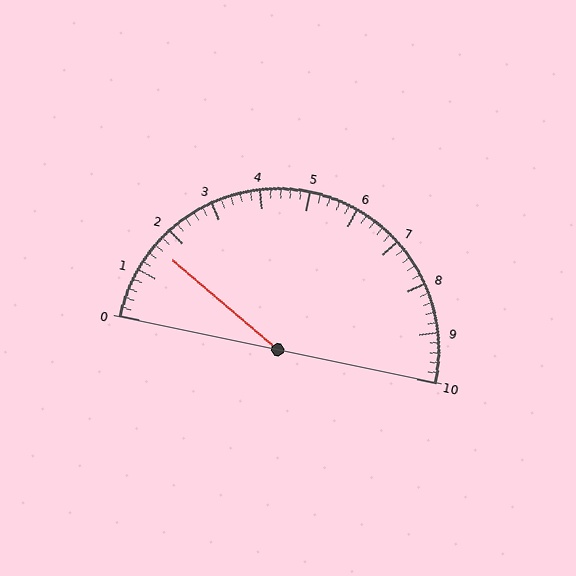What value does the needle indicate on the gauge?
The needle indicates approximately 1.6.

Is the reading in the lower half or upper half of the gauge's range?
The reading is in the lower half of the range (0 to 10).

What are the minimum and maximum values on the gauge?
The gauge ranges from 0 to 10.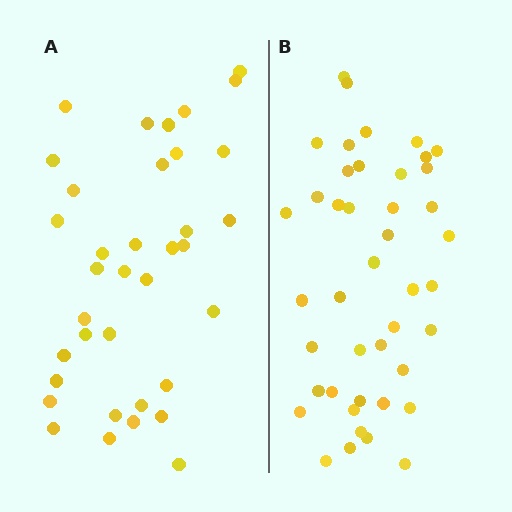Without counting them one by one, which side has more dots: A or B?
Region B (the right region) has more dots.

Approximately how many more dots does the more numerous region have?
Region B has roughly 8 or so more dots than region A.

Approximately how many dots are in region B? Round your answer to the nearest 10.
About 40 dots. (The exact count is 43, which rounds to 40.)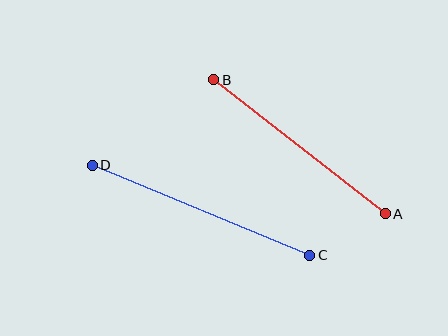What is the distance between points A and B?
The distance is approximately 218 pixels.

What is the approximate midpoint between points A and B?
The midpoint is at approximately (300, 147) pixels.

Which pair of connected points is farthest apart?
Points C and D are farthest apart.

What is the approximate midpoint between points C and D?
The midpoint is at approximately (201, 210) pixels.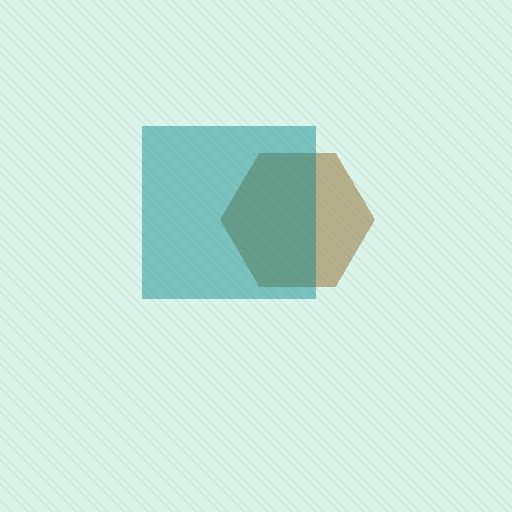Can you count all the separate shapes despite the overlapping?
Yes, there are 2 separate shapes.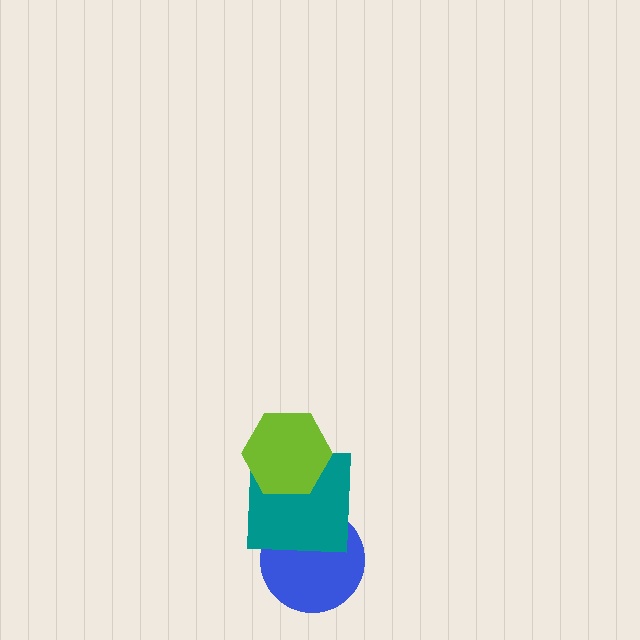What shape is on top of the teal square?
The lime hexagon is on top of the teal square.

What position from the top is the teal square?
The teal square is 2nd from the top.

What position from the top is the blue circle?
The blue circle is 3rd from the top.